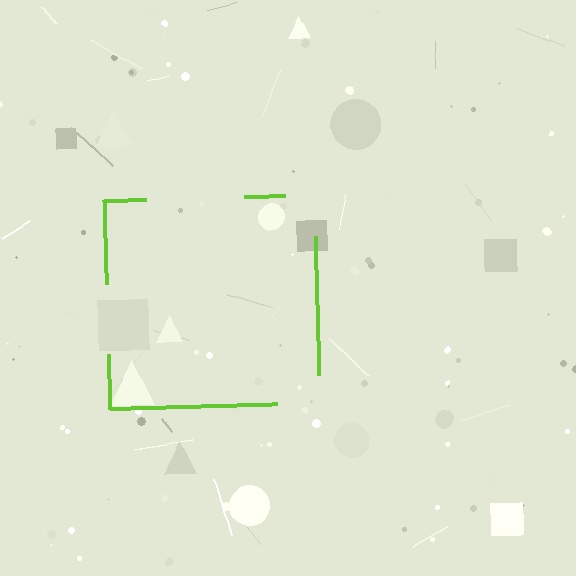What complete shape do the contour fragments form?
The contour fragments form a square.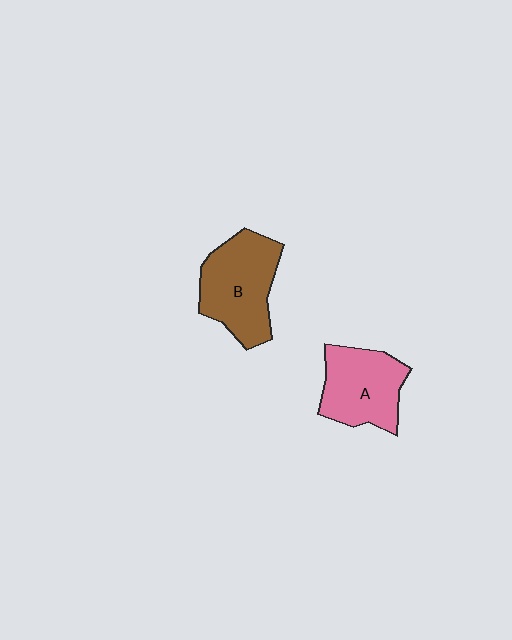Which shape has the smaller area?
Shape A (pink).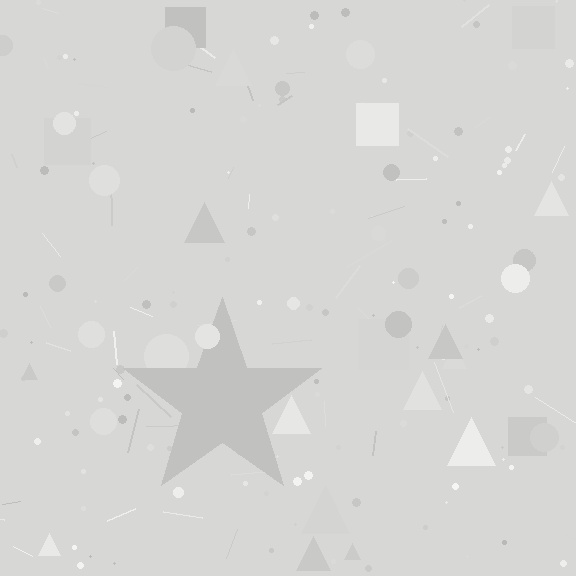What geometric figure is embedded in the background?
A star is embedded in the background.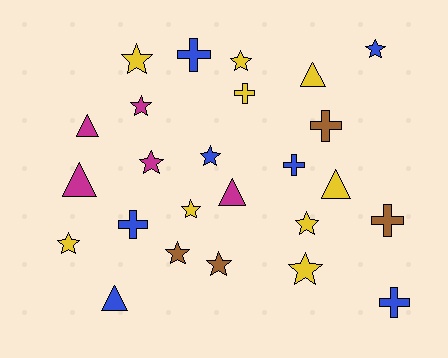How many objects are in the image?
There are 25 objects.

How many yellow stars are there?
There are 6 yellow stars.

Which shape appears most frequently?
Star, with 12 objects.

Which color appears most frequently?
Yellow, with 9 objects.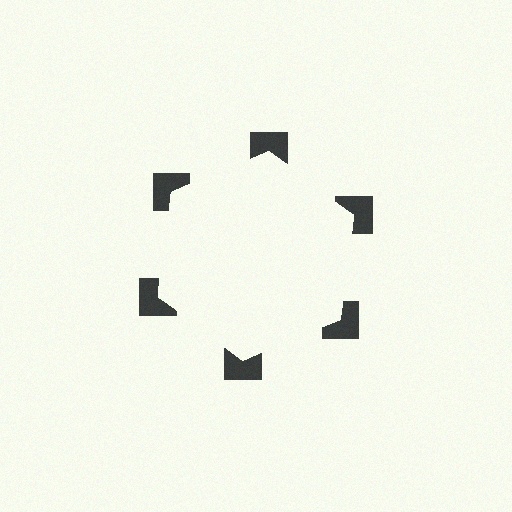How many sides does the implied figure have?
6 sides.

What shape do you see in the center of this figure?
An illusory hexagon — its edges are inferred from the aligned wedge cuts in the notched squares, not physically drawn.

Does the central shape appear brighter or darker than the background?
It typically appears slightly brighter than the background, even though no actual brightness change is drawn.